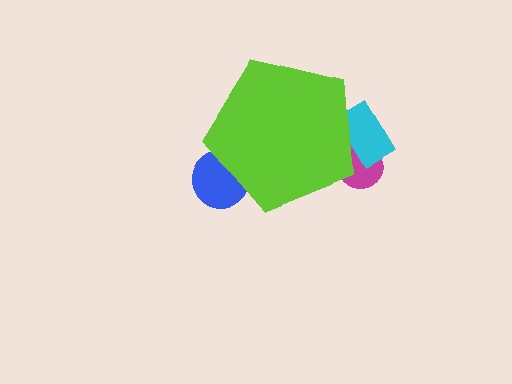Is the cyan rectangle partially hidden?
Yes, the cyan rectangle is partially hidden behind the lime pentagon.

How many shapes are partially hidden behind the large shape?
3 shapes are partially hidden.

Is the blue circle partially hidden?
Yes, the blue circle is partially hidden behind the lime pentagon.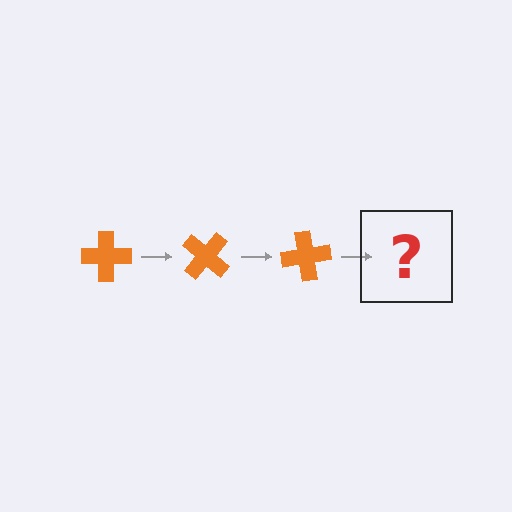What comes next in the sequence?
The next element should be an orange cross rotated 120 degrees.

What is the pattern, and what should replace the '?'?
The pattern is that the cross rotates 40 degrees each step. The '?' should be an orange cross rotated 120 degrees.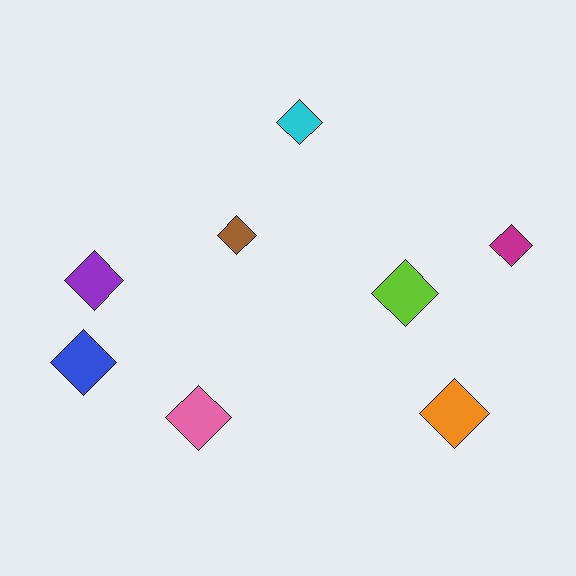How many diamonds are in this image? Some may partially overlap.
There are 8 diamonds.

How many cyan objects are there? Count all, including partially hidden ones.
There is 1 cyan object.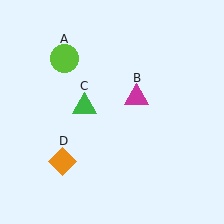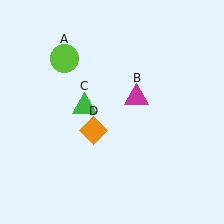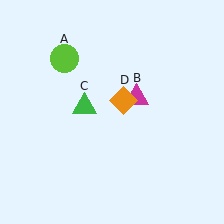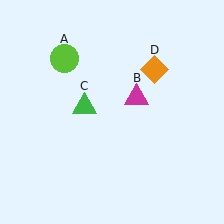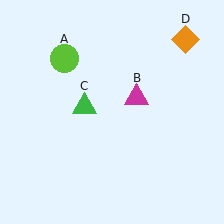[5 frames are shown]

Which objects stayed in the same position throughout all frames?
Lime circle (object A) and magenta triangle (object B) and green triangle (object C) remained stationary.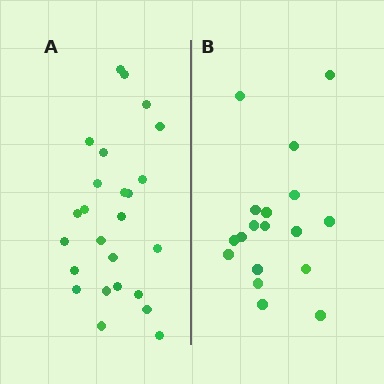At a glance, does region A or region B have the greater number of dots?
Region A (the left region) has more dots.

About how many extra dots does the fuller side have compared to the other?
Region A has roughly 8 or so more dots than region B.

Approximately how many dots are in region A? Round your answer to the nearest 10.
About 20 dots. (The exact count is 25, which rounds to 20.)